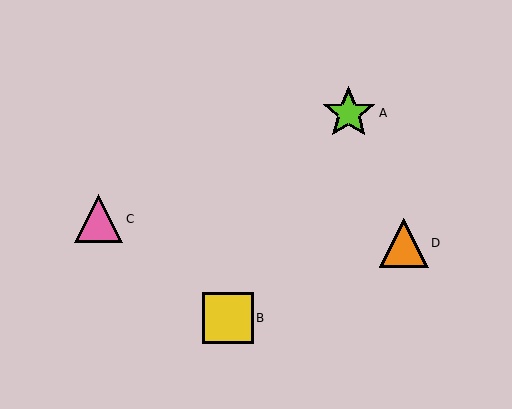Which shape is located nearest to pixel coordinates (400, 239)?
The orange triangle (labeled D) at (404, 243) is nearest to that location.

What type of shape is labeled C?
Shape C is a pink triangle.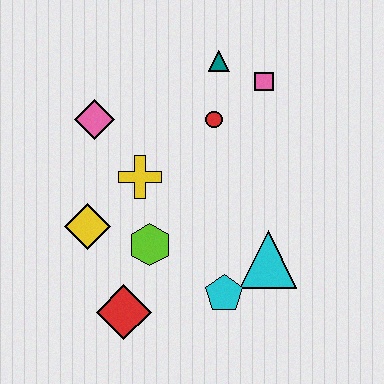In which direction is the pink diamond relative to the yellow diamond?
The pink diamond is above the yellow diamond.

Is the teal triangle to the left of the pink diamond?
No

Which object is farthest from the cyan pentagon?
The teal triangle is farthest from the cyan pentagon.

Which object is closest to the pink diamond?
The yellow cross is closest to the pink diamond.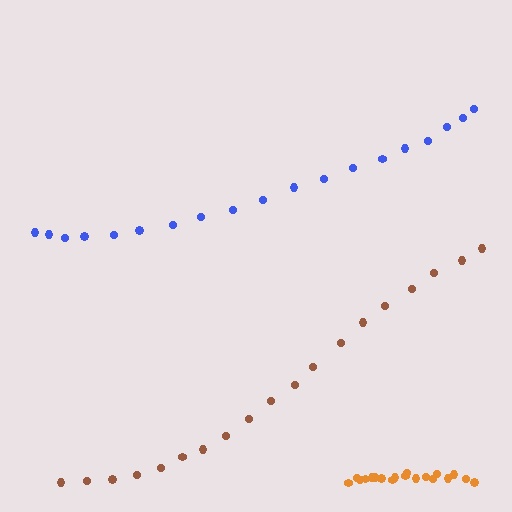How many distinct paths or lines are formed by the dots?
There are 3 distinct paths.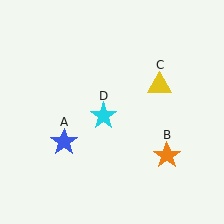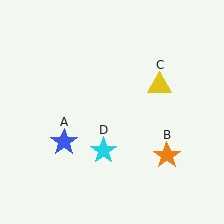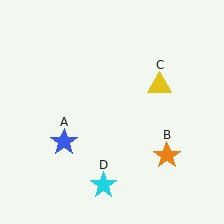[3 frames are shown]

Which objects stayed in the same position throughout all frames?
Blue star (object A) and orange star (object B) and yellow triangle (object C) remained stationary.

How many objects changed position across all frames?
1 object changed position: cyan star (object D).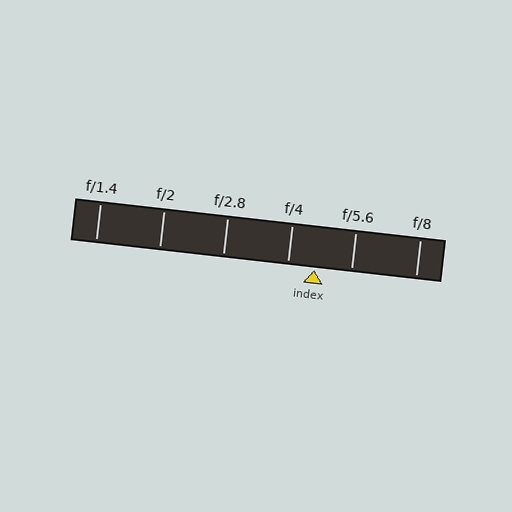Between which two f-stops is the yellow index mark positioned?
The index mark is between f/4 and f/5.6.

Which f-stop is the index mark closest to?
The index mark is closest to f/4.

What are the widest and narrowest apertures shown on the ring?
The widest aperture shown is f/1.4 and the narrowest is f/8.